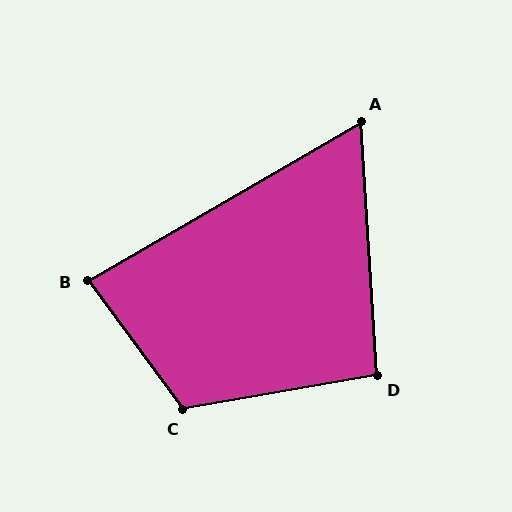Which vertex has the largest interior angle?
C, at approximately 116 degrees.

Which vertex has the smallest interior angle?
A, at approximately 64 degrees.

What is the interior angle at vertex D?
Approximately 96 degrees (obtuse).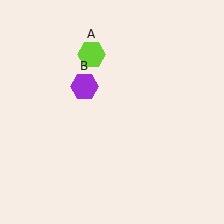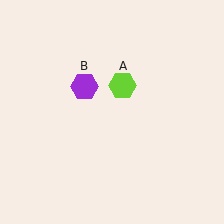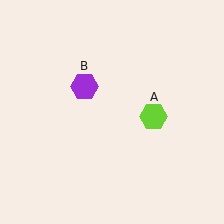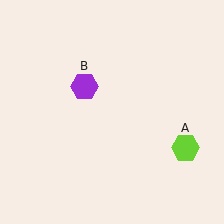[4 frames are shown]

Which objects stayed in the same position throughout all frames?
Purple hexagon (object B) remained stationary.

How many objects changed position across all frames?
1 object changed position: lime hexagon (object A).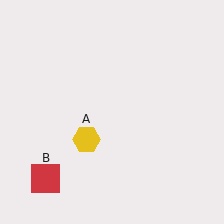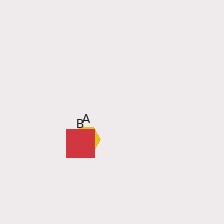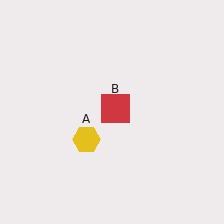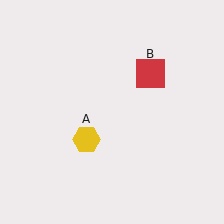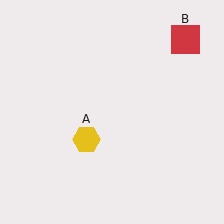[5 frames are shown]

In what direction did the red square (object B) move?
The red square (object B) moved up and to the right.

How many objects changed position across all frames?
1 object changed position: red square (object B).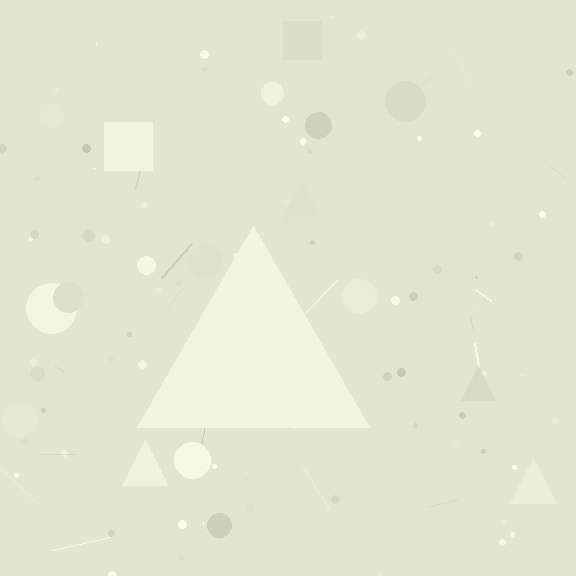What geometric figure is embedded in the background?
A triangle is embedded in the background.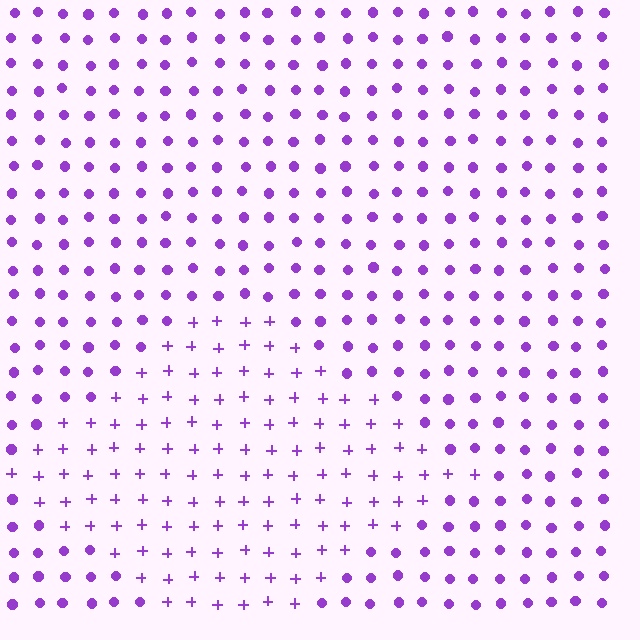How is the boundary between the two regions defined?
The boundary is defined by a change in element shape: plus signs inside vs. circles outside. All elements share the same color and spacing.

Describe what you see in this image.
The image is filled with small purple elements arranged in a uniform grid. A diamond-shaped region contains plus signs, while the surrounding area contains circles. The boundary is defined purely by the change in element shape.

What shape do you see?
I see a diamond.